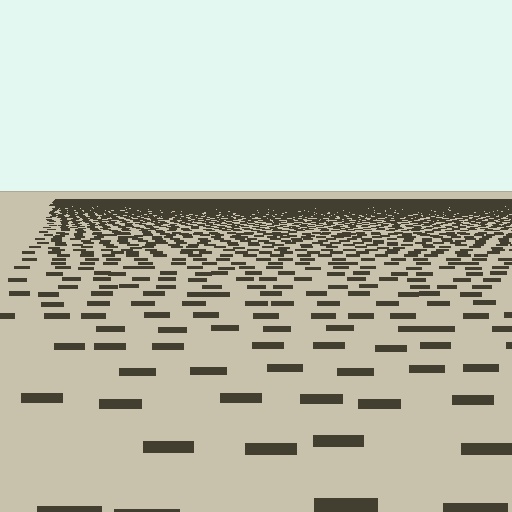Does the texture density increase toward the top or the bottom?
Density increases toward the top.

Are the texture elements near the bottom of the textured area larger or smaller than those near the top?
Larger. Near the bottom, elements are closer to the viewer and appear at a bigger on-screen size.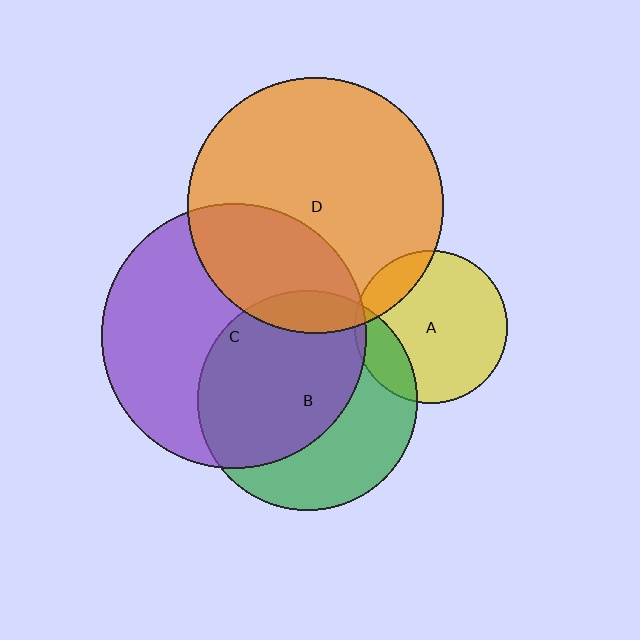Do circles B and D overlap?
Yes.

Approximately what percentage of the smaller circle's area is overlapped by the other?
Approximately 10%.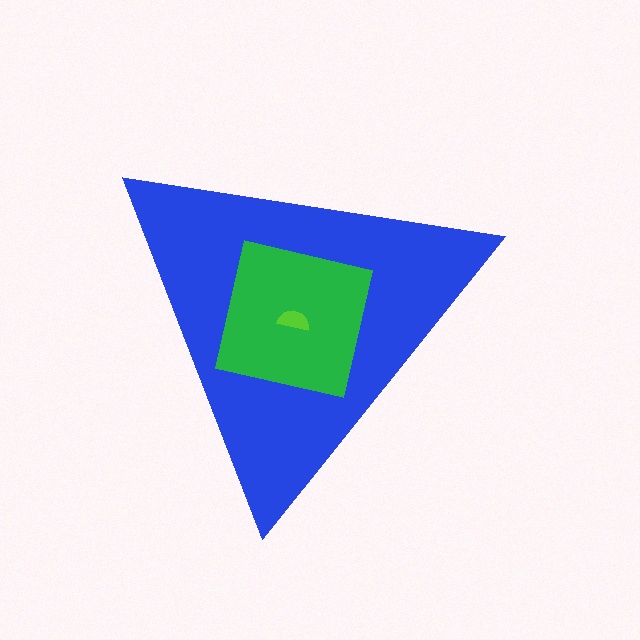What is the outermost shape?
The blue triangle.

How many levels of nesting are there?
3.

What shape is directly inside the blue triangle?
The green square.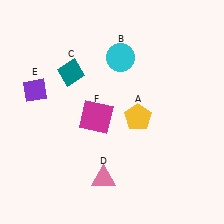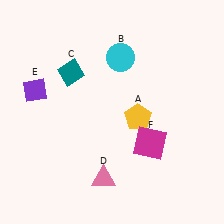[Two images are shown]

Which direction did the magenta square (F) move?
The magenta square (F) moved right.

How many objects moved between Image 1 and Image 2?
1 object moved between the two images.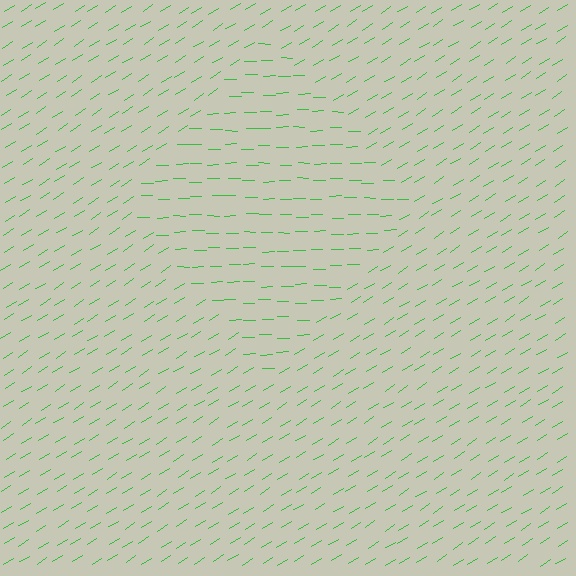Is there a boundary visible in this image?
Yes, there is a texture boundary formed by a change in line orientation.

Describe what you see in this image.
The image is filled with small green line segments. A diamond region in the image has lines oriented differently from the surrounding lines, creating a visible texture boundary.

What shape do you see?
I see a diamond.